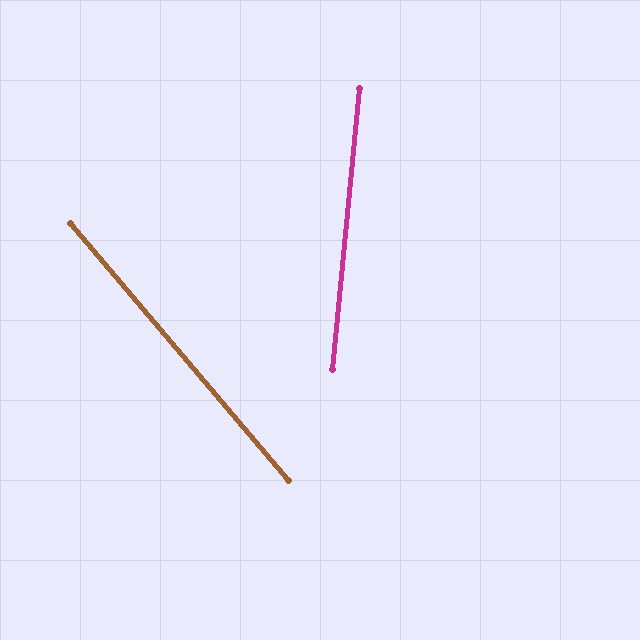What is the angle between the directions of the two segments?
Approximately 46 degrees.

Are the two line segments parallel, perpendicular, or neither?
Neither parallel nor perpendicular — they differ by about 46°.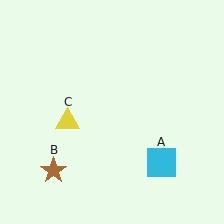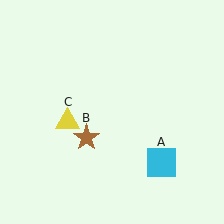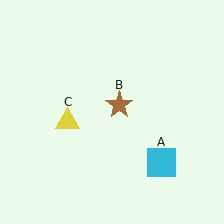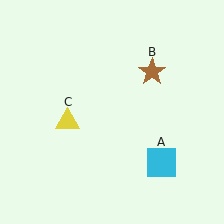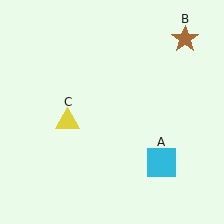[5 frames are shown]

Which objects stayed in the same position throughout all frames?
Cyan square (object A) and yellow triangle (object C) remained stationary.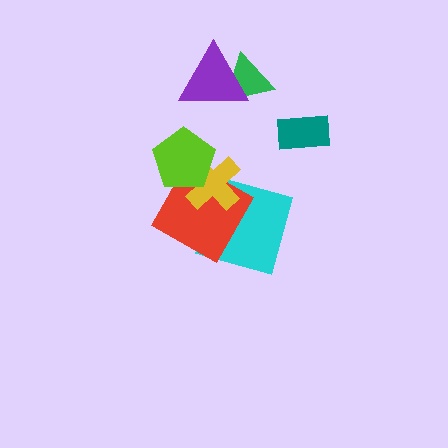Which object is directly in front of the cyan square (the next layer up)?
The red square is directly in front of the cyan square.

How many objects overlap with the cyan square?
2 objects overlap with the cyan square.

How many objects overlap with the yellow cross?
3 objects overlap with the yellow cross.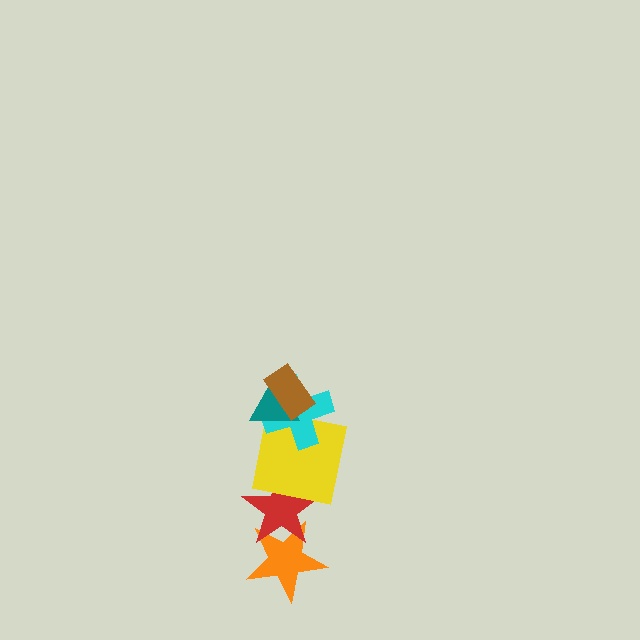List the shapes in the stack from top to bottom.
From top to bottom: the brown rectangle, the teal triangle, the cyan cross, the yellow square, the red star, the orange star.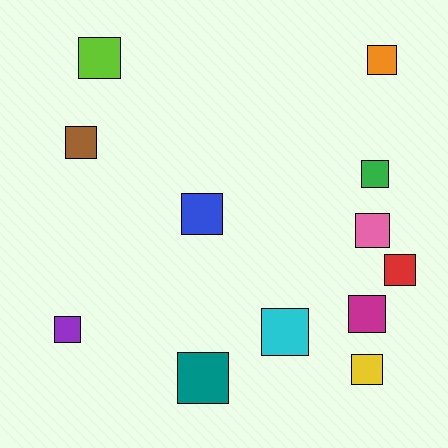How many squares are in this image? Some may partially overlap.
There are 12 squares.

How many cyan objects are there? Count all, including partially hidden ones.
There is 1 cyan object.